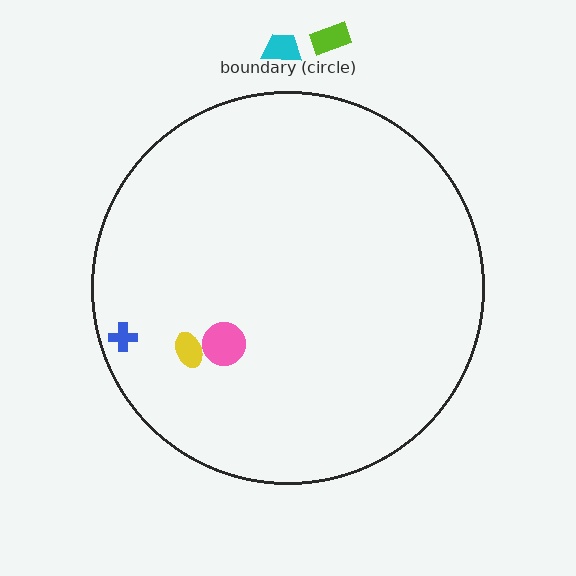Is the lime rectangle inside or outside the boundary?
Outside.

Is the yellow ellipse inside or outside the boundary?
Inside.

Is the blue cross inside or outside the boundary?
Inside.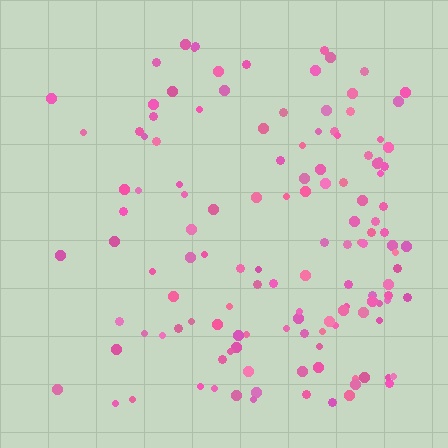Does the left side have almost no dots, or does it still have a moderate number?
Still a moderate number, just noticeably fewer than the right.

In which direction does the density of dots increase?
From left to right, with the right side densest.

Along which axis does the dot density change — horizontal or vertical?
Horizontal.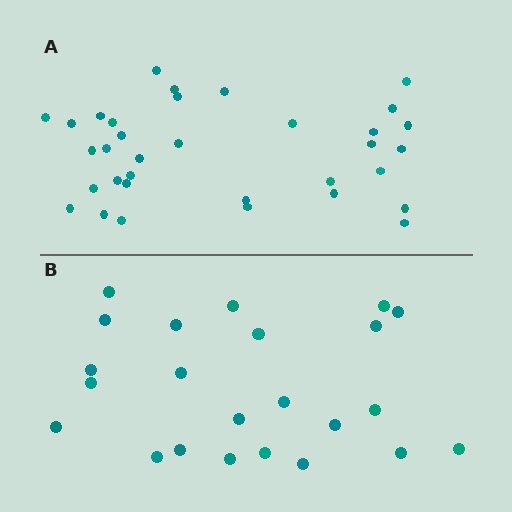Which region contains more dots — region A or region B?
Region A (the top region) has more dots.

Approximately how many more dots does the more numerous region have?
Region A has roughly 12 or so more dots than region B.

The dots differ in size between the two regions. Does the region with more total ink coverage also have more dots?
No. Region B has more total ink coverage because its dots are larger, but region A actually contains more individual dots. Total area can be misleading — the number of items is what matters here.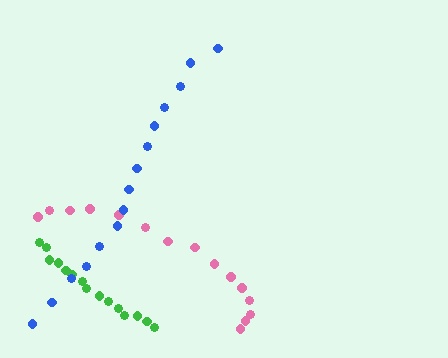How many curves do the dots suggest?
There are 3 distinct paths.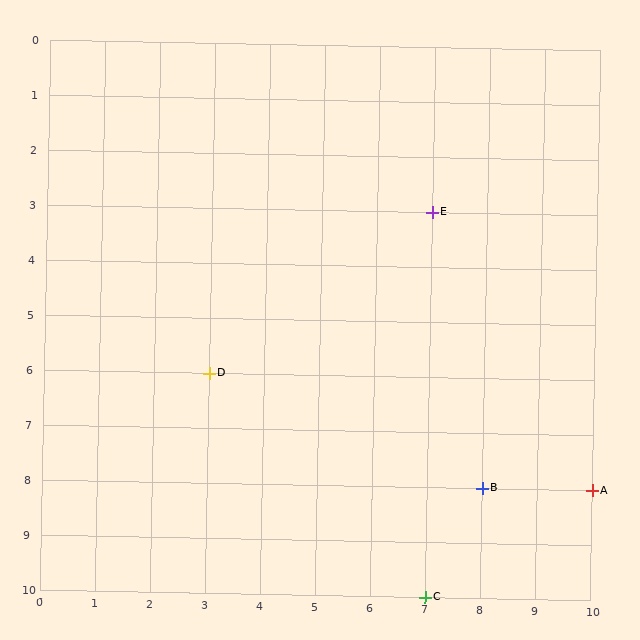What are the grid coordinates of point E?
Point E is at grid coordinates (7, 3).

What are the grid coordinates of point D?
Point D is at grid coordinates (3, 6).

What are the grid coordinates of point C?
Point C is at grid coordinates (7, 10).